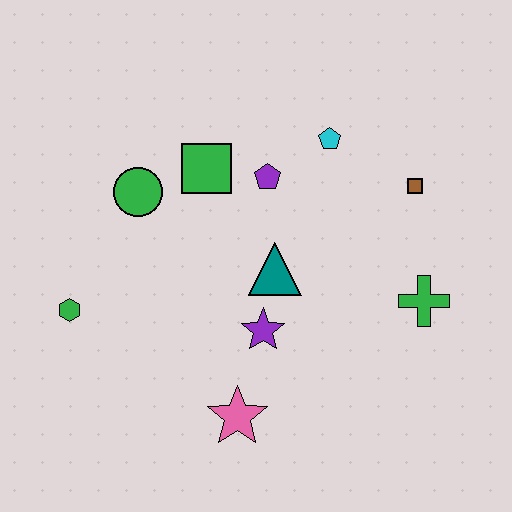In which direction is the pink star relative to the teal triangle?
The pink star is below the teal triangle.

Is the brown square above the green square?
No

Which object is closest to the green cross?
The brown square is closest to the green cross.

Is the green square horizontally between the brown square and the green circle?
Yes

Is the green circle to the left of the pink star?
Yes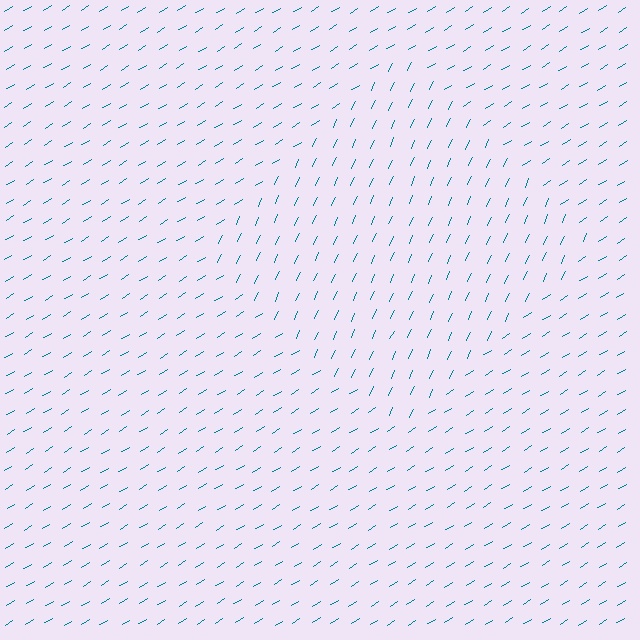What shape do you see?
I see a diamond.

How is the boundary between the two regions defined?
The boundary is defined purely by a change in line orientation (approximately 34 degrees difference). All lines are the same color and thickness.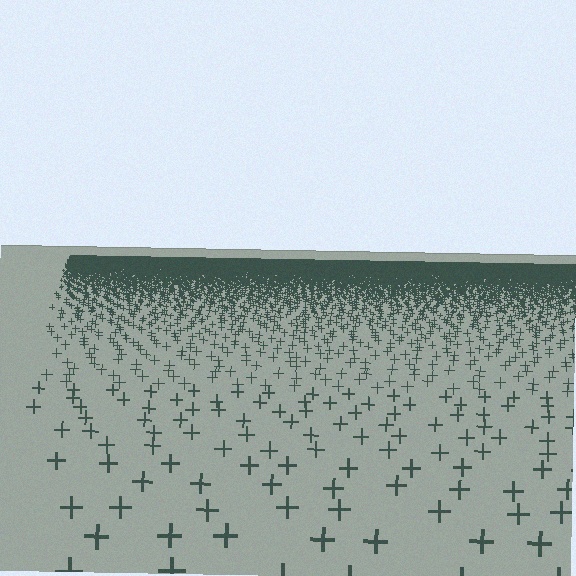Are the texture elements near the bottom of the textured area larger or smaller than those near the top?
Larger. Near the bottom, elements are closer to the viewer and appear at a bigger on-screen size.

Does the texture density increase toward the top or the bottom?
Density increases toward the top.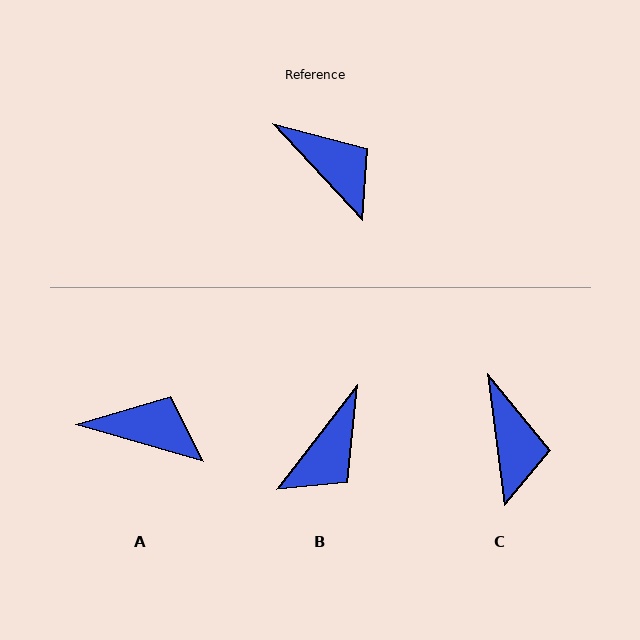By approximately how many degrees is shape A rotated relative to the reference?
Approximately 31 degrees counter-clockwise.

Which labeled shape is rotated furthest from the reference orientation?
B, about 81 degrees away.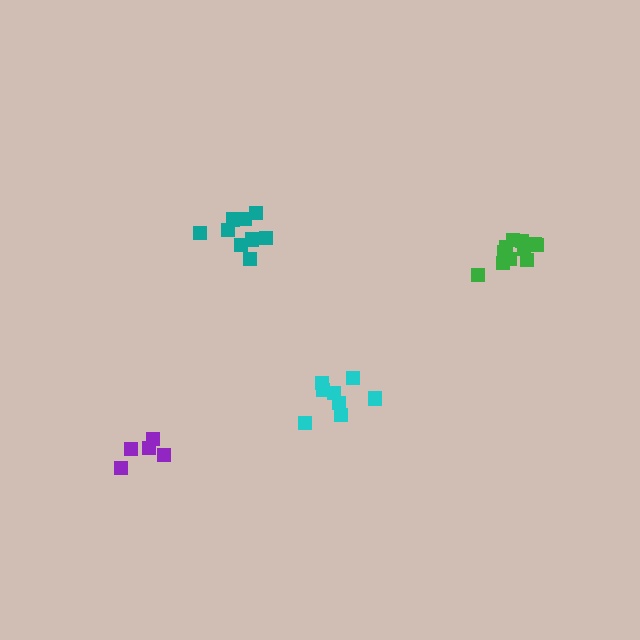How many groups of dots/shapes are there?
There are 4 groups.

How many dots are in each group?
Group 1: 10 dots, Group 2: 8 dots, Group 3: 5 dots, Group 4: 11 dots (34 total).